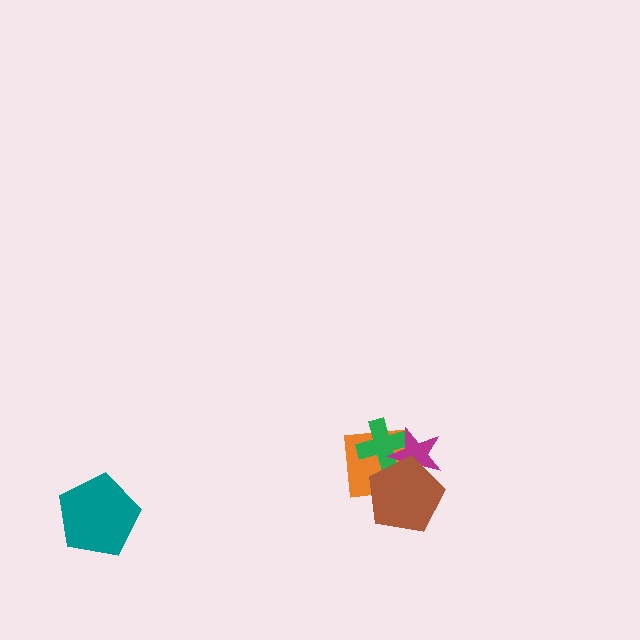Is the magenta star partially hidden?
Yes, it is partially covered by another shape.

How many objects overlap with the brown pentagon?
3 objects overlap with the brown pentagon.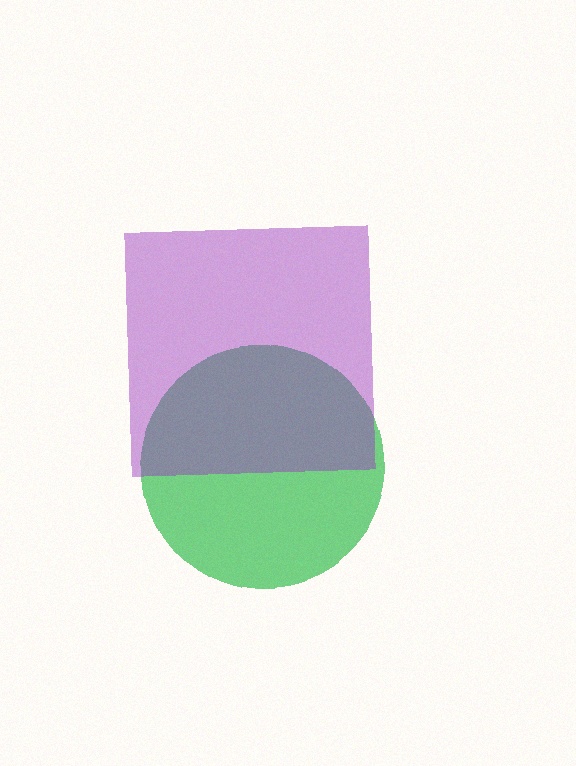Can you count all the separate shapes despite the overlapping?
Yes, there are 2 separate shapes.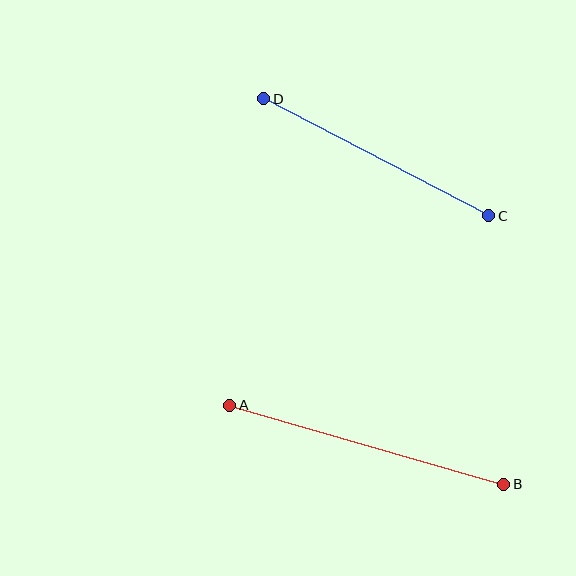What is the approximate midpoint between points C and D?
The midpoint is at approximately (376, 157) pixels.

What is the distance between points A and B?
The distance is approximately 285 pixels.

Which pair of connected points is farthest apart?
Points A and B are farthest apart.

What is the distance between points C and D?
The distance is approximately 254 pixels.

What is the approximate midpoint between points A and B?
The midpoint is at approximately (367, 445) pixels.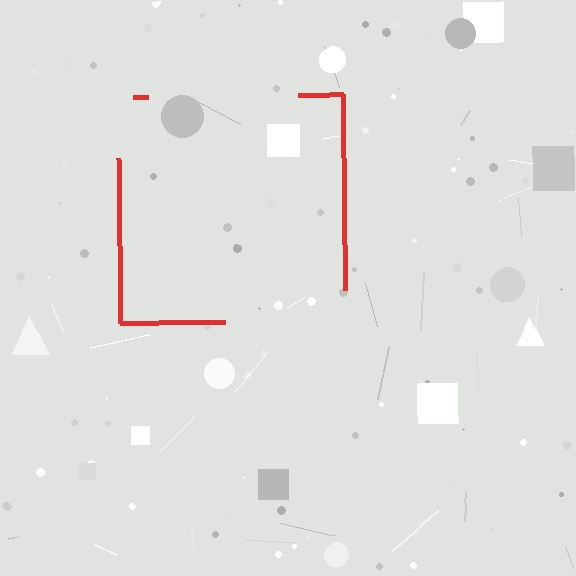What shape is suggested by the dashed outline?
The dashed outline suggests a square.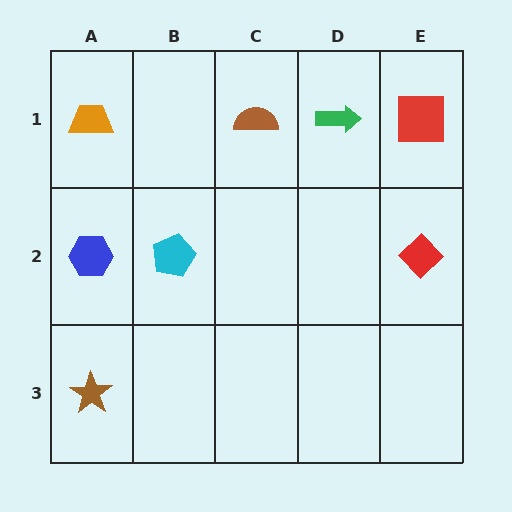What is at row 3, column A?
A brown star.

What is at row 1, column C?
A brown semicircle.